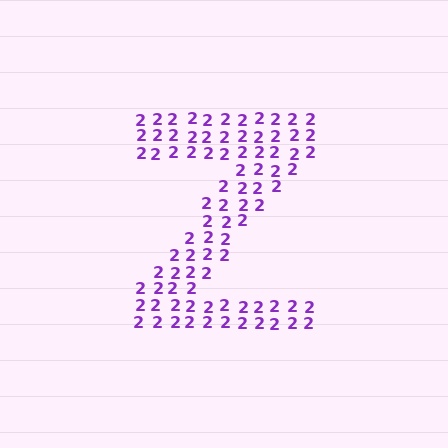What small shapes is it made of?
It is made of small digit 2's.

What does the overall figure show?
The overall figure shows the letter Z.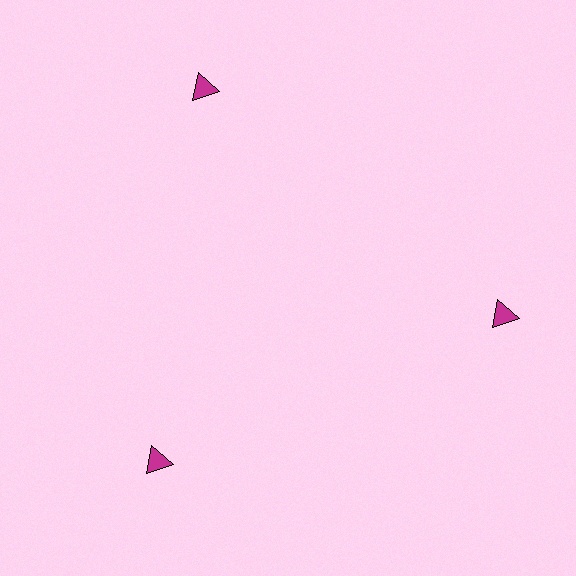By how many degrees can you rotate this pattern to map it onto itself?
The pattern maps onto itself every 120 degrees of rotation.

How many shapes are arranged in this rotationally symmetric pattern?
There are 3 shapes, arranged in 3 groups of 1.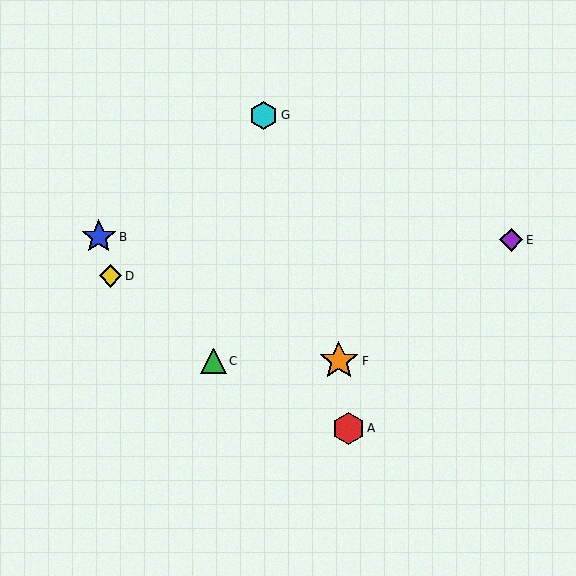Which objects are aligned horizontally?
Objects C, F are aligned horizontally.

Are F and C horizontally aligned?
Yes, both are at y≈361.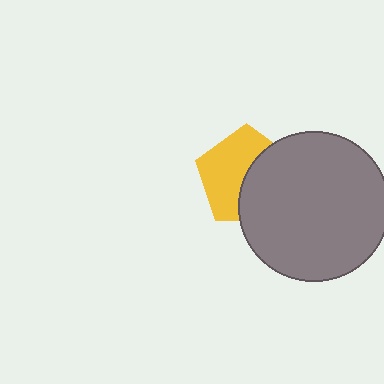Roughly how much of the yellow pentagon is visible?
About half of it is visible (roughly 54%).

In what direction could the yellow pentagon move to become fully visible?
The yellow pentagon could move left. That would shift it out from behind the gray circle entirely.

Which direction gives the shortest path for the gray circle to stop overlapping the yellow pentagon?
Moving right gives the shortest separation.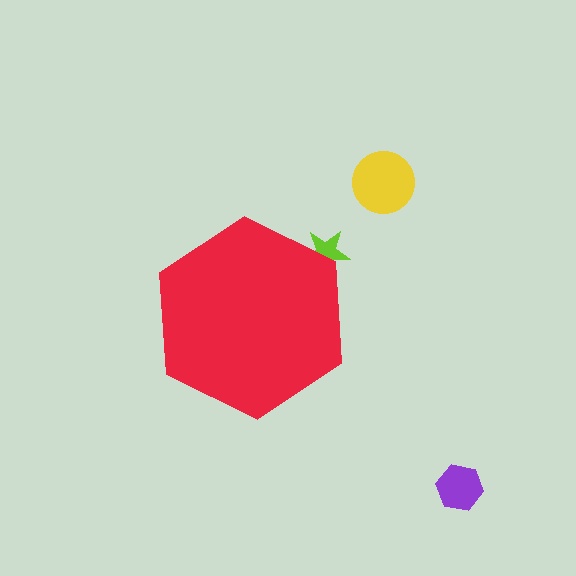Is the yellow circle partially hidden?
No, the yellow circle is fully visible.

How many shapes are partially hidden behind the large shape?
1 shape is partially hidden.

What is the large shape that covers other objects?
A red hexagon.